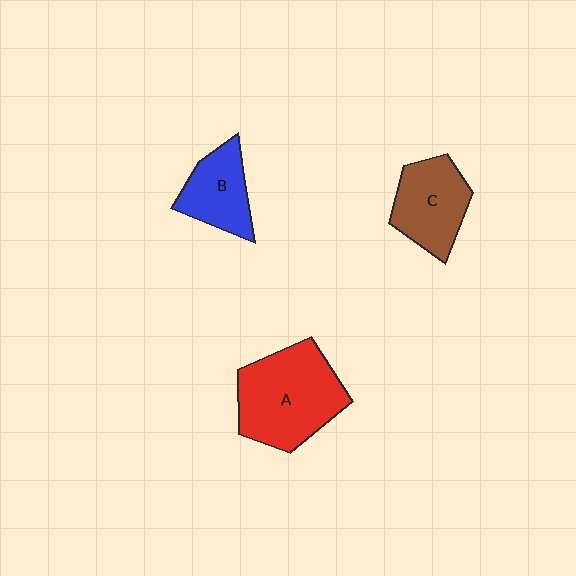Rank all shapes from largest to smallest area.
From largest to smallest: A (red), C (brown), B (blue).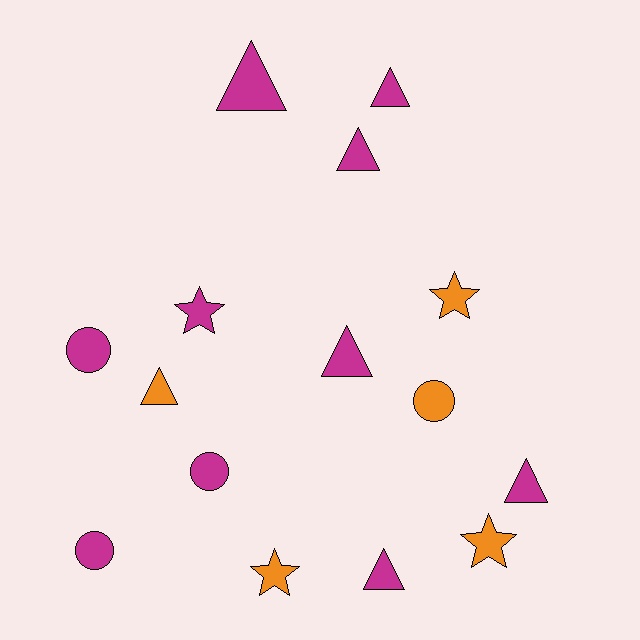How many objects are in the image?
There are 15 objects.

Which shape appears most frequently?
Triangle, with 7 objects.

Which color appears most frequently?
Magenta, with 10 objects.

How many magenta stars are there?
There is 1 magenta star.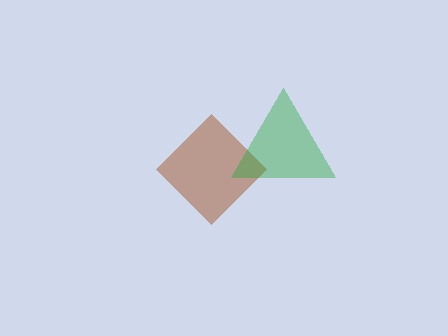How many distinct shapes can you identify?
There are 2 distinct shapes: a brown diamond, a green triangle.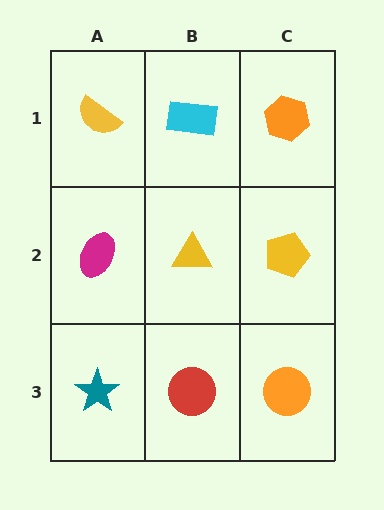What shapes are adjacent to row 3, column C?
A yellow pentagon (row 2, column C), a red circle (row 3, column B).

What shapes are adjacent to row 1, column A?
A magenta ellipse (row 2, column A), a cyan rectangle (row 1, column B).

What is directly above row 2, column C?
An orange hexagon.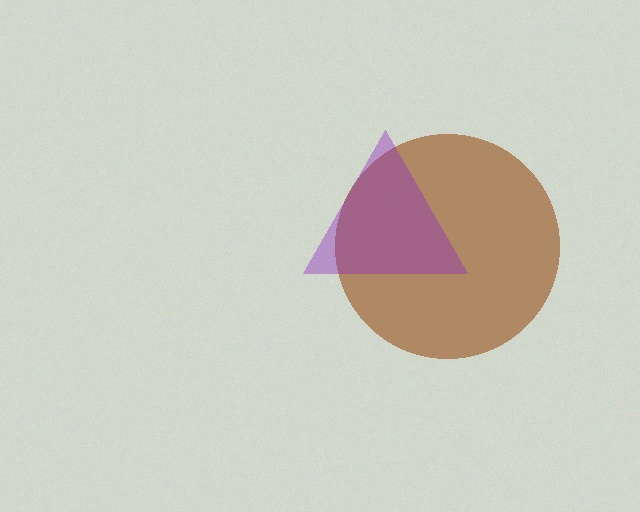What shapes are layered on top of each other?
The layered shapes are: a brown circle, a purple triangle.